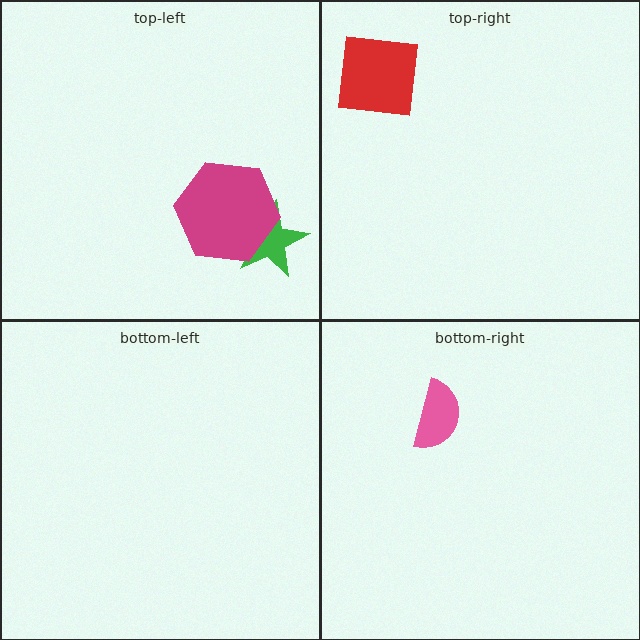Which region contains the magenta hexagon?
The top-left region.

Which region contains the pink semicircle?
The bottom-right region.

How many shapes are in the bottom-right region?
1.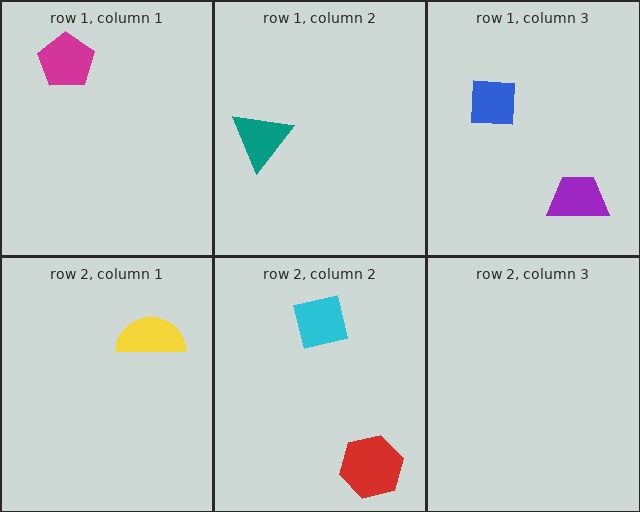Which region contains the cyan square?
The row 2, column 2 region.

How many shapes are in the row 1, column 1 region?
1.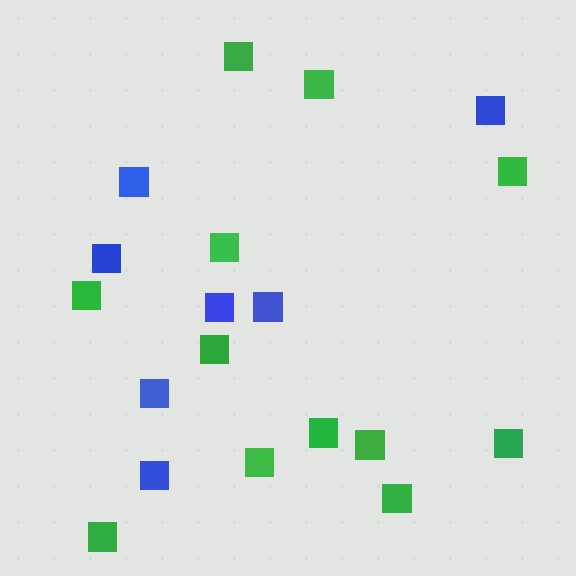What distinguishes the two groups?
There are 2 groups: one group of blue squares (7) and one group of green squares (12).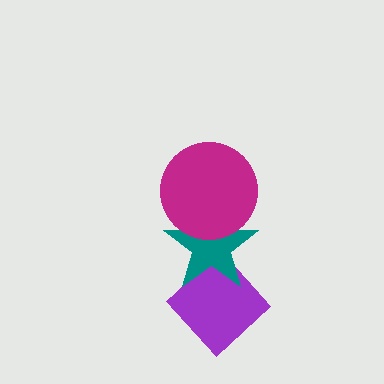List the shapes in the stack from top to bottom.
From top to bottom: the magenta circle, the teal star, the purple diamond.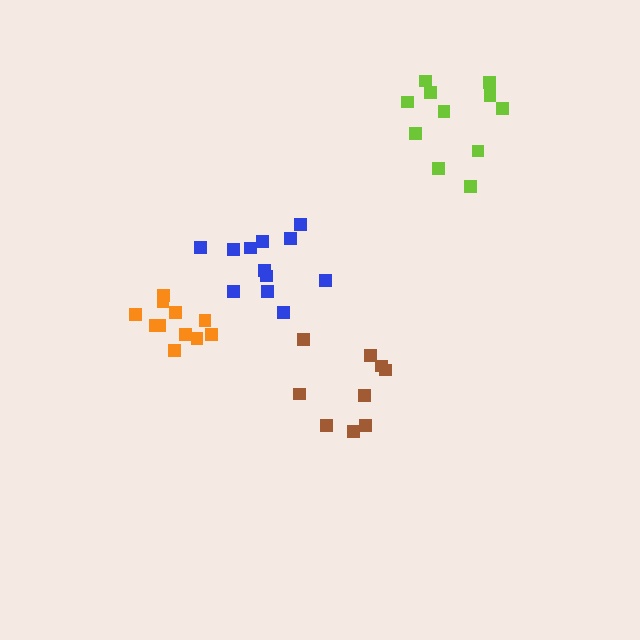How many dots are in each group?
Group 1: 12 dots, Group 2: 9 dots, Group 3: 11 dots, Group 4: 11 dots (43 total).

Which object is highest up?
The lime cluster is topmost.